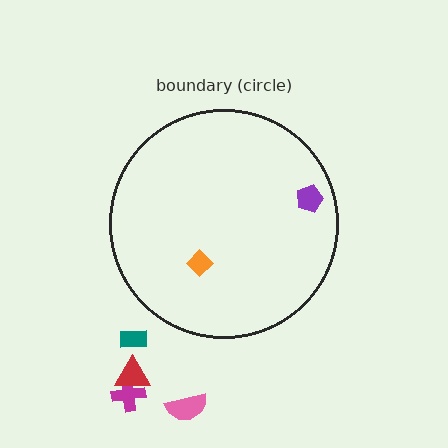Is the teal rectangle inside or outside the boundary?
Outside.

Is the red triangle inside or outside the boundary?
Outside.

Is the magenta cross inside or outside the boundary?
Outside.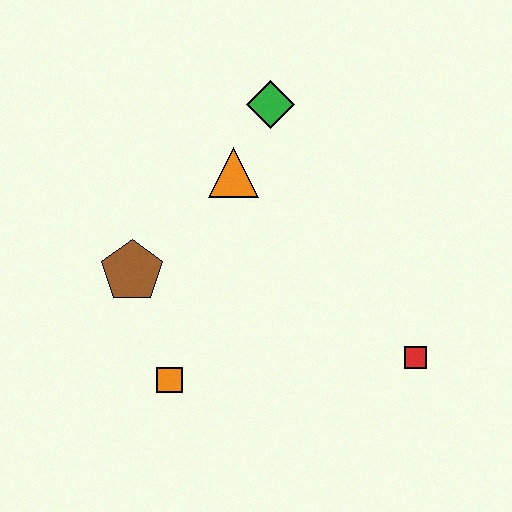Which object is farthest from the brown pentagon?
The red square is farthest from the brown pentagon.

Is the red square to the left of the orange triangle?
No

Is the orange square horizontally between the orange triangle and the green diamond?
No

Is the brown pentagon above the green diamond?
No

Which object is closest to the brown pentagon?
The orange square is closest to the brown pentagon.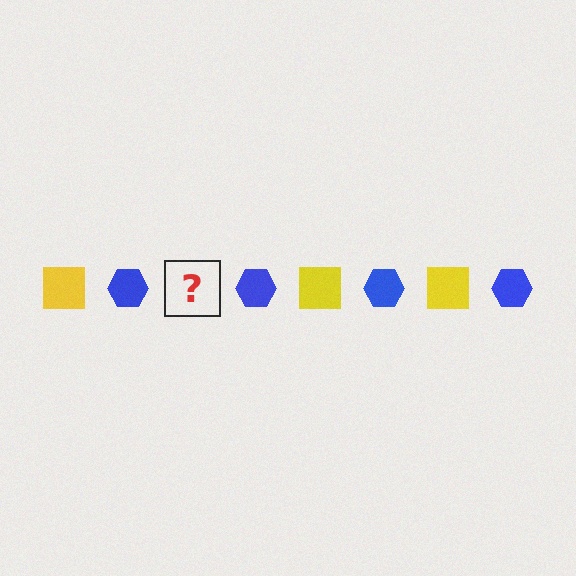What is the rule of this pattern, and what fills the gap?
The rule is that the pattern alternates between yellow square and blue hexagon. The gap should be filled with a yellow square.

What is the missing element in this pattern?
The missing element is a yellow square.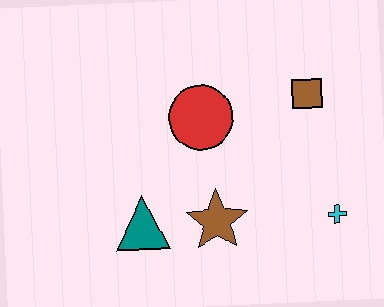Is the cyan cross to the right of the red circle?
Yes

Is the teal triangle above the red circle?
No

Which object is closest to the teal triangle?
The brown star is closest to the teal triangle.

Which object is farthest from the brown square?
The teal triangle is farthest from the brown square.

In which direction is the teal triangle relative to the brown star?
The teal triangle is to the left of the brown star.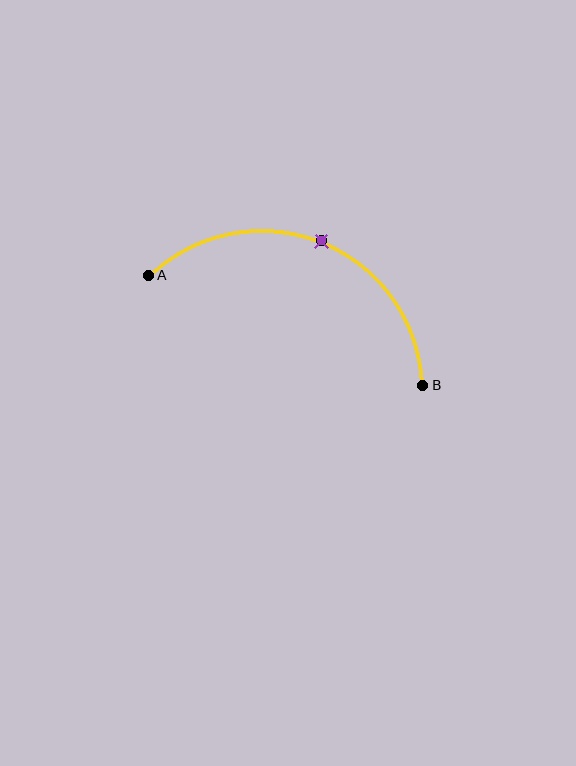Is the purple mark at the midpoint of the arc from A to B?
Yes. The purple mark lies on the arc at equal arc-length from both A and B — it is the arc midpoint.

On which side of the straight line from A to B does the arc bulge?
The arc bulges above the straight line connecting A and B.